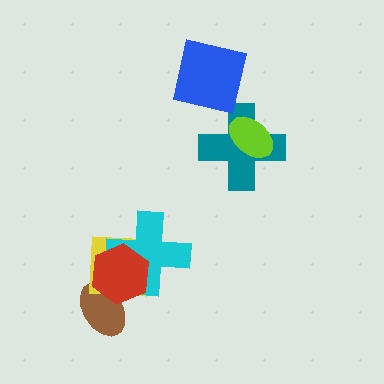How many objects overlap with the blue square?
0 objects overlap with the blue square.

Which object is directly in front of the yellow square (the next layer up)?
The cyan cross is directly in front of the yellow square.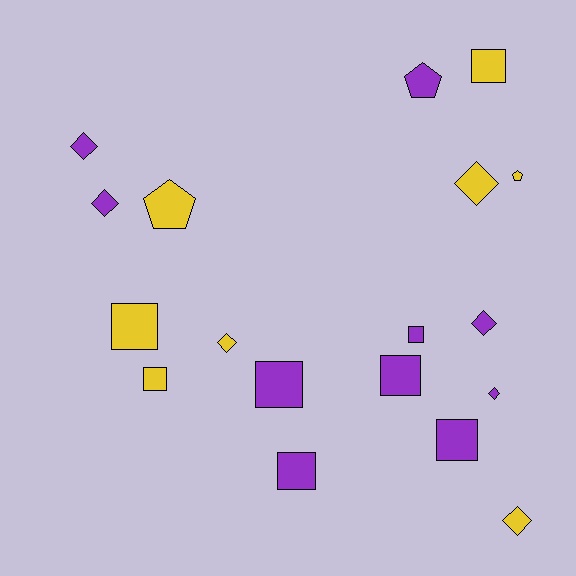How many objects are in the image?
There are 18 objects.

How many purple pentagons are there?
There is 1 purple pentagon.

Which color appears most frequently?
Purple, with 10 objects.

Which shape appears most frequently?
Square, with 8 objects.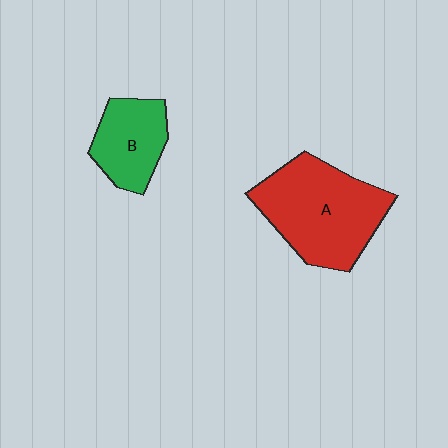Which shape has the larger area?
Shape A (red).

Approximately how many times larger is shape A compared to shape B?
Approximately 1.8 times.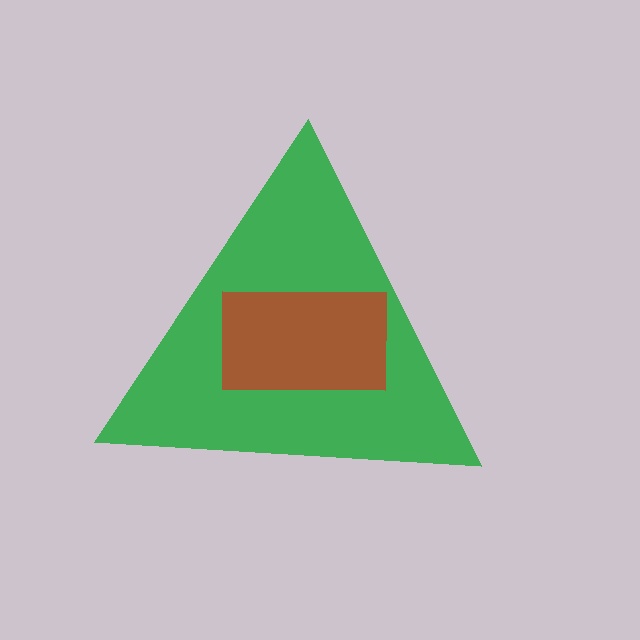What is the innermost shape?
The brown rectangle.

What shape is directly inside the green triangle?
The brown rectangle.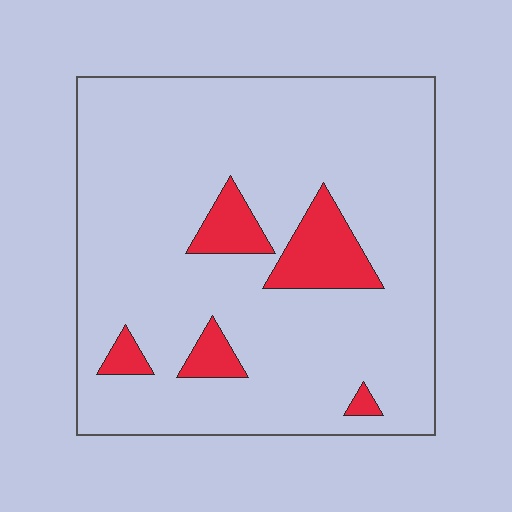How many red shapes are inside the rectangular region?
5.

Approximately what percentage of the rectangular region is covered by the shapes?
Approximately 10%.